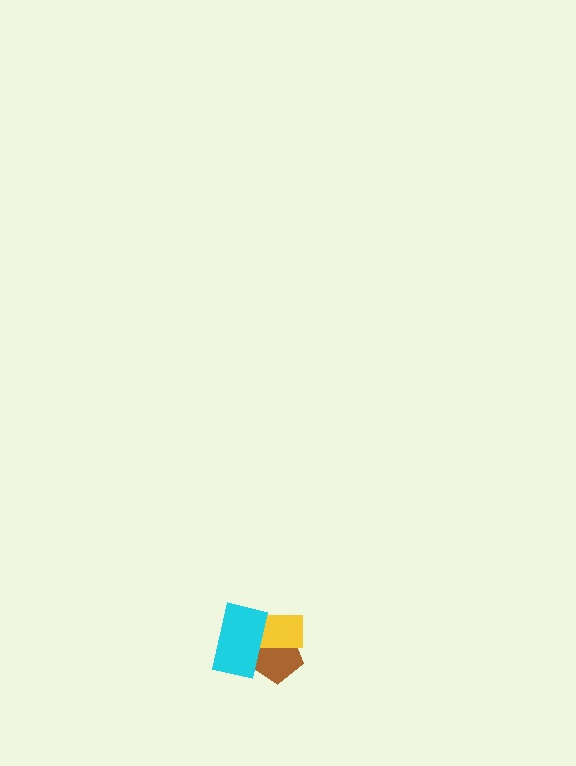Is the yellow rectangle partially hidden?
Yes, it is partially covered by another shape.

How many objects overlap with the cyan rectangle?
2 objects overlap with the cyan rectangle.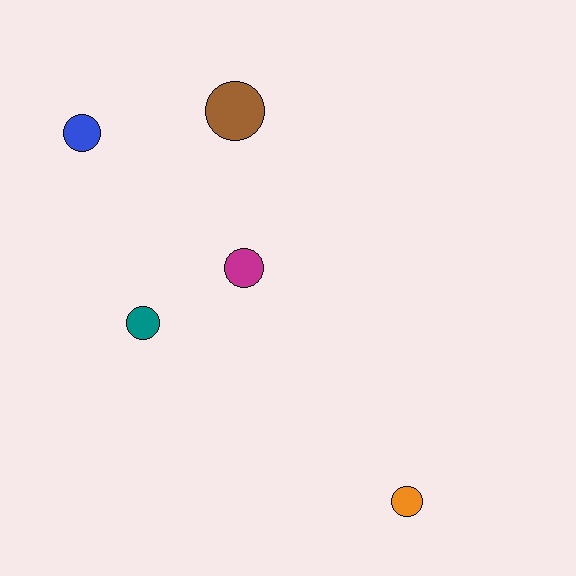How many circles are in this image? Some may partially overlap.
There are 5 circles.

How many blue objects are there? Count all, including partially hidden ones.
There is 1 blue object.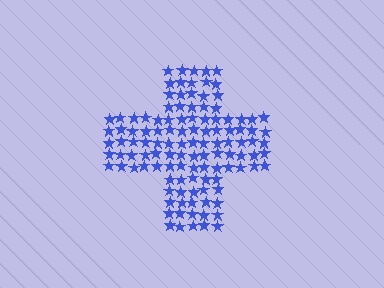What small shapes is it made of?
It is made of small stars.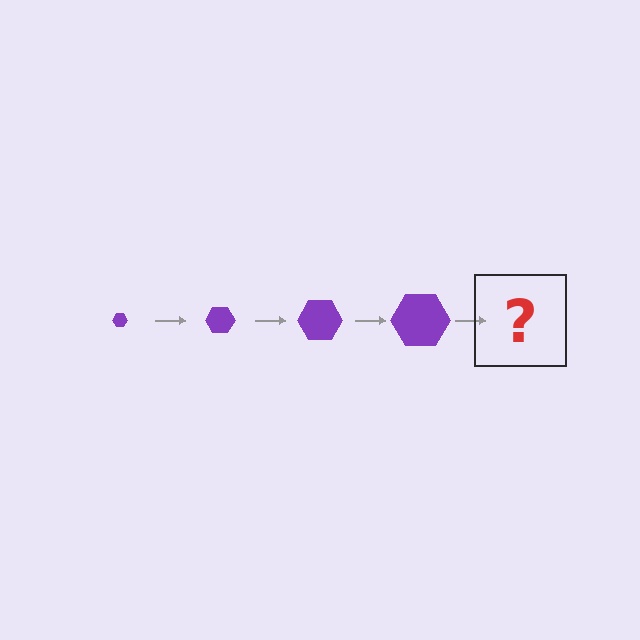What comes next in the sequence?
The next element should be a purple hexagon, larger than the previous one.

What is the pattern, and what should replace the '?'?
The pattern is that the hexagon gets progressively larger each step. The '?' should be a purple hexagon, larger than the previous one.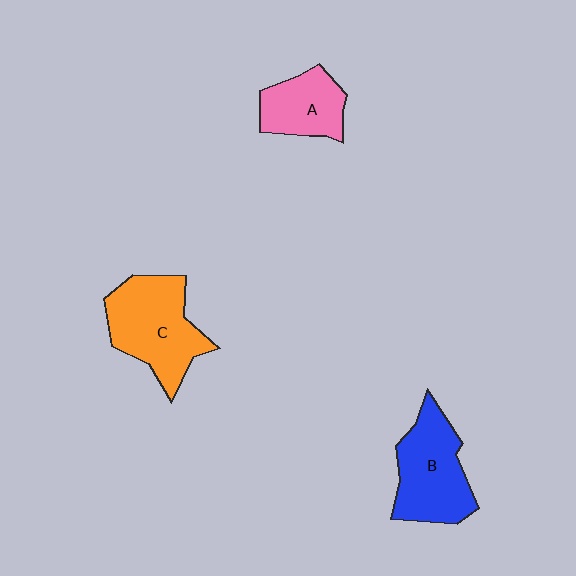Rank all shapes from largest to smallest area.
From largest to smallest: C (orange), B (blue), A (pink).